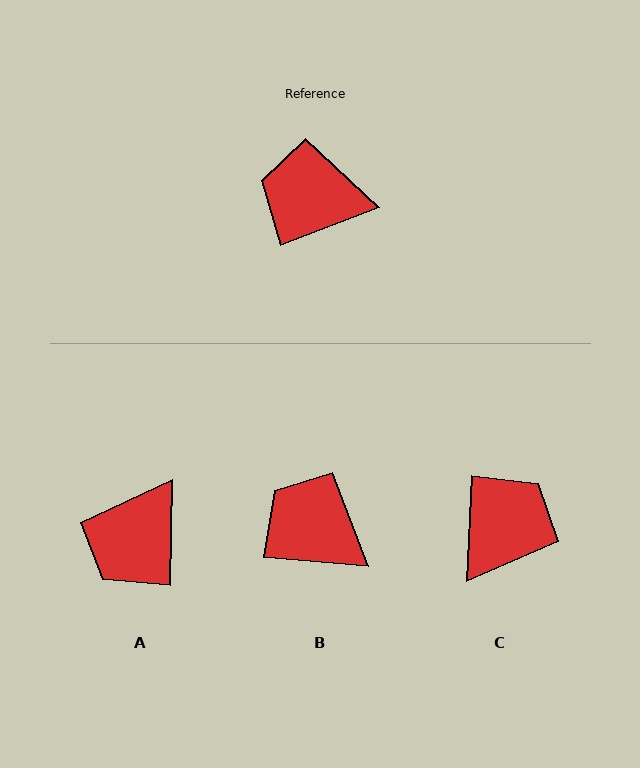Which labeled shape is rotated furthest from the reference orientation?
C, about 114 degrees away.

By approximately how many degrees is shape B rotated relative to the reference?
Approximately 26 degrees clockwise.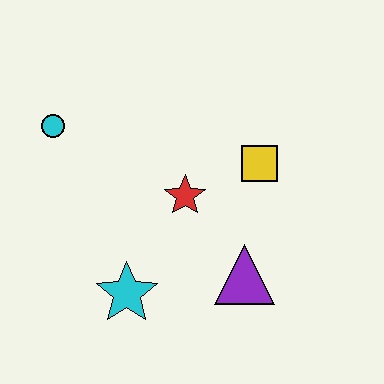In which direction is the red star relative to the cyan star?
The red star is above the cyan star.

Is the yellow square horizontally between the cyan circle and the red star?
No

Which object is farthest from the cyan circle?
The purple triangle is farthest from the cyan circle.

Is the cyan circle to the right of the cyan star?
No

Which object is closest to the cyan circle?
The red star is closest to the cyan circle.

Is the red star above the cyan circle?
No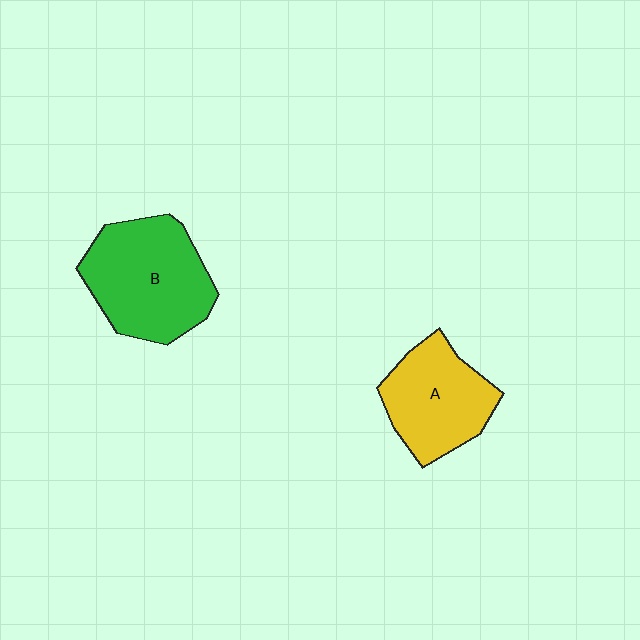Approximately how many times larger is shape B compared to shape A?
Approximately 1.3 times.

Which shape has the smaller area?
Shape A (yellow).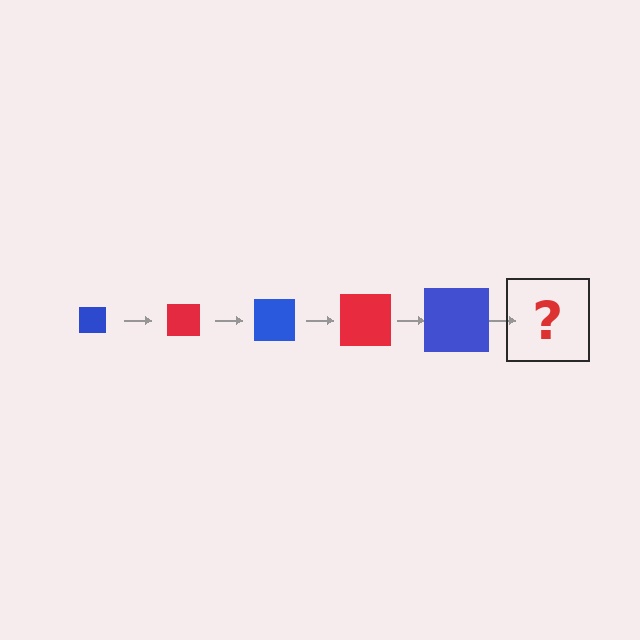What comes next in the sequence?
The next element should be a red square, larger than the previous one.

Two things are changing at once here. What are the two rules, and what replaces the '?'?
The two rules are that the square grows larger each step and the color cycles through blue and red. The '?' should be a red square, larger than the previous one.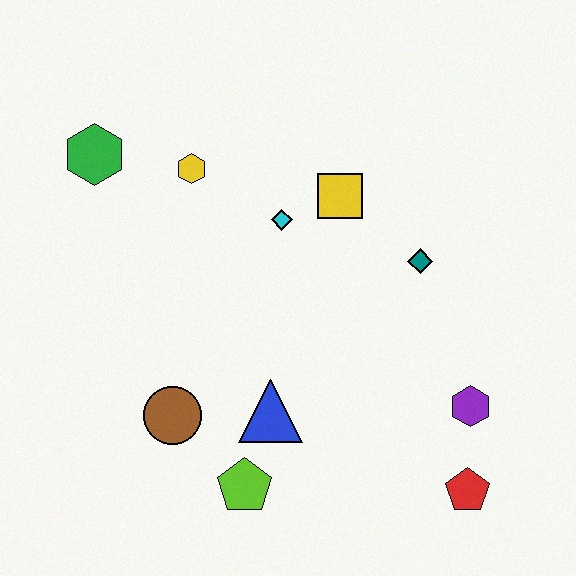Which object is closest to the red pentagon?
The purple hexagon is closest to the red pentagon.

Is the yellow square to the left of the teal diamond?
Yes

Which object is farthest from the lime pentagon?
The green hexagon is farthest from the lime pentagon.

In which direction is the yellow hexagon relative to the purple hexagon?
The yellow hexagon is to the left of the purple hexagon.